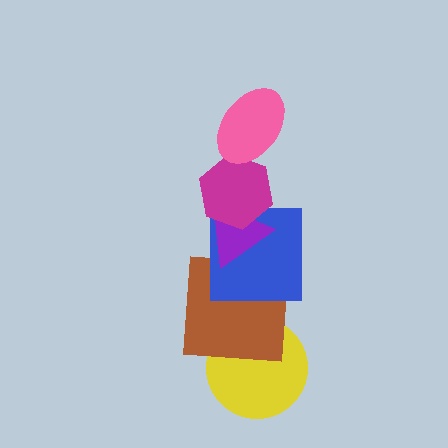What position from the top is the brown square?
The brown square is 5th from the top.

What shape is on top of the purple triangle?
The magenta hexagon is on top of the purple triangle.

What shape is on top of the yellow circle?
The brown square is on top of the yellow circle.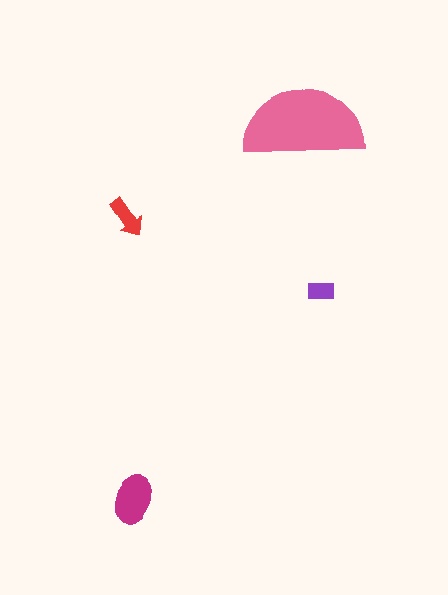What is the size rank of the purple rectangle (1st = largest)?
4th.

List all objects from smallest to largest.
The purple rectangle, the red arrow, the magenta ellipse, the pink semicircle.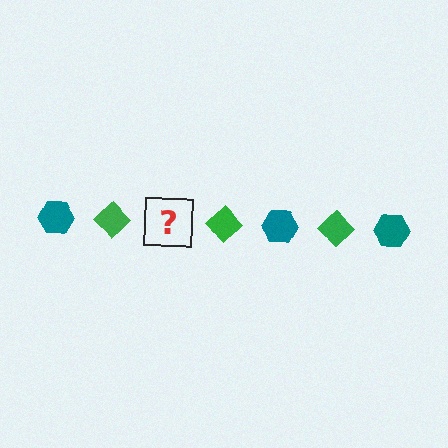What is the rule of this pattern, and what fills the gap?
The rule is that the pattern alternates between teal hexagon and green diamond. The gap should be filled with a teal hexagon.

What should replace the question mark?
The question mark should be replaced with a teal hexagon.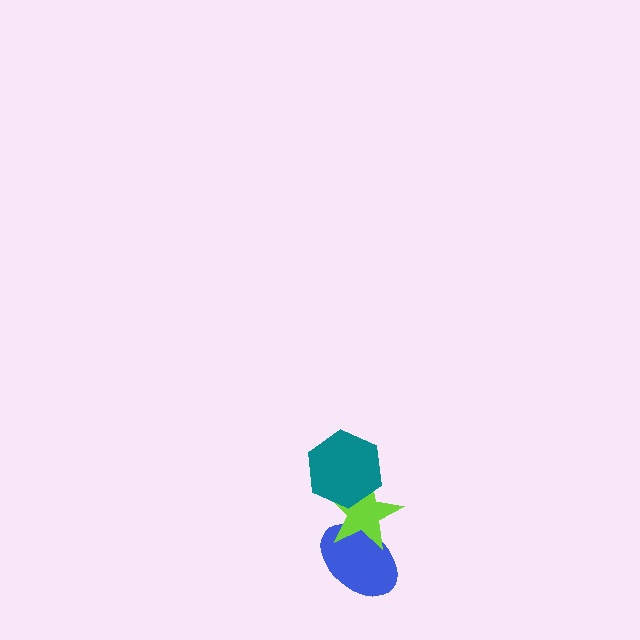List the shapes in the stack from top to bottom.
From top to bottom: the teal hexagon, the lime star, the blue ellipse.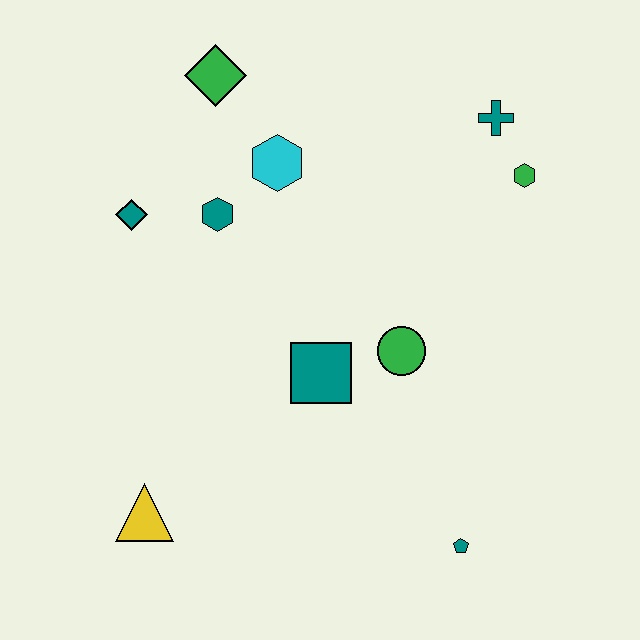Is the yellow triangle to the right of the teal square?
No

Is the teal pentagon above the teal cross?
No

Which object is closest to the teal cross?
The green hexagon is closest to the teal cross.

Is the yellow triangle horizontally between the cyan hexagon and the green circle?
No